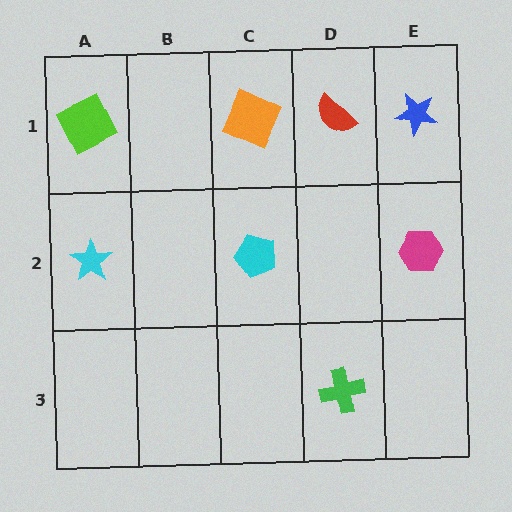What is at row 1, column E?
A blue star.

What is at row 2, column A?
A cyan star.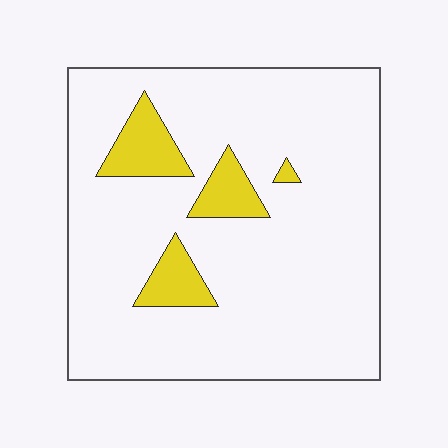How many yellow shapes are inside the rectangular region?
4.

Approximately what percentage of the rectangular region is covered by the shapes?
Approximately 10%.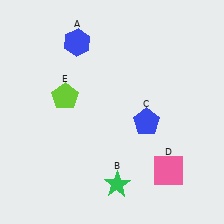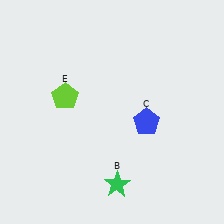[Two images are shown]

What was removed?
The blue hexagon (A), the pink square (D) were removed in Image 2.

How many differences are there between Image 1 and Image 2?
There are 2 differences between the two images.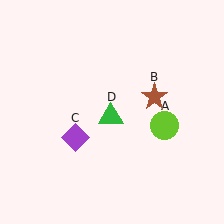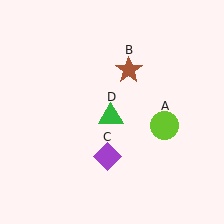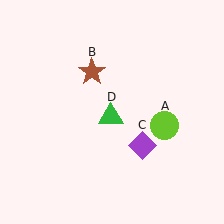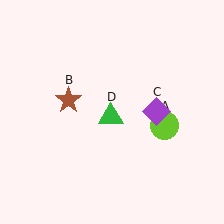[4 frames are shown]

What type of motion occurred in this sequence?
The brown star (object B), purple diamond (object C) rotated counterclockwise around the center of the scene.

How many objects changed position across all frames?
2 objects changed position: brown star (object B), purple diamond (object C).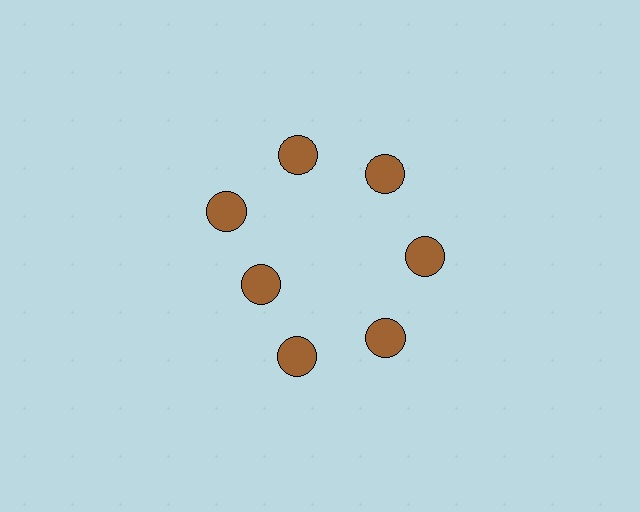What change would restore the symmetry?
The symmetry would be restored by moving it outward, back onto the ring so that all 7 circles sit at equal angles and equal distance from the center.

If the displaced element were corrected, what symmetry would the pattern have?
It would have 7-fold rotational symmetry — the pattern would map onto itself every 51 degrees.